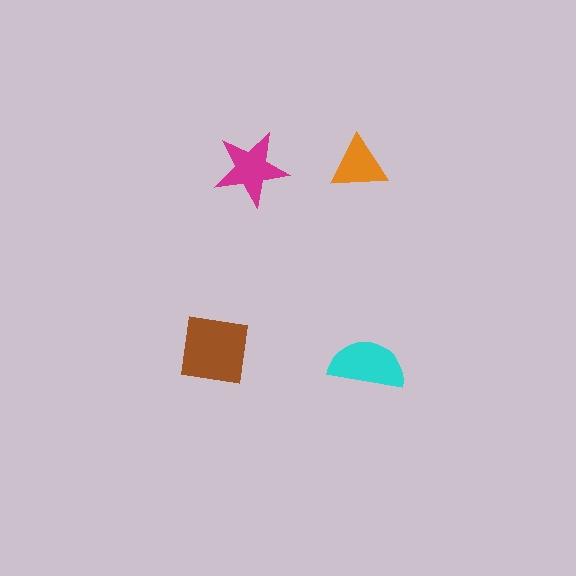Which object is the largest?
The brown square.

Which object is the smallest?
The orange triangle.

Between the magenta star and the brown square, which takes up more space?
The brown square.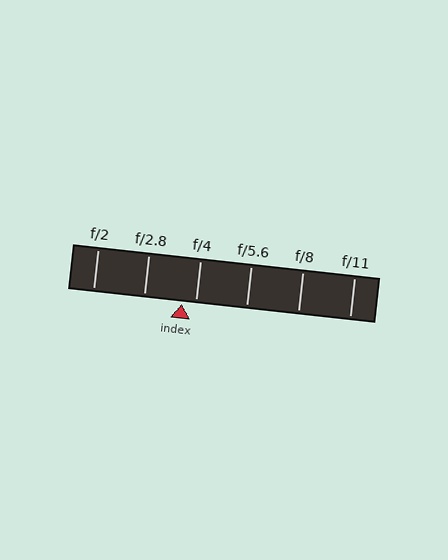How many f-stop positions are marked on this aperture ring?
There are 6 f-stop positions marked.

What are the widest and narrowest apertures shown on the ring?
The widest aperture shown is f/2 and the narrowest is f/11.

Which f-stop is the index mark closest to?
The index mark is closest to f/4.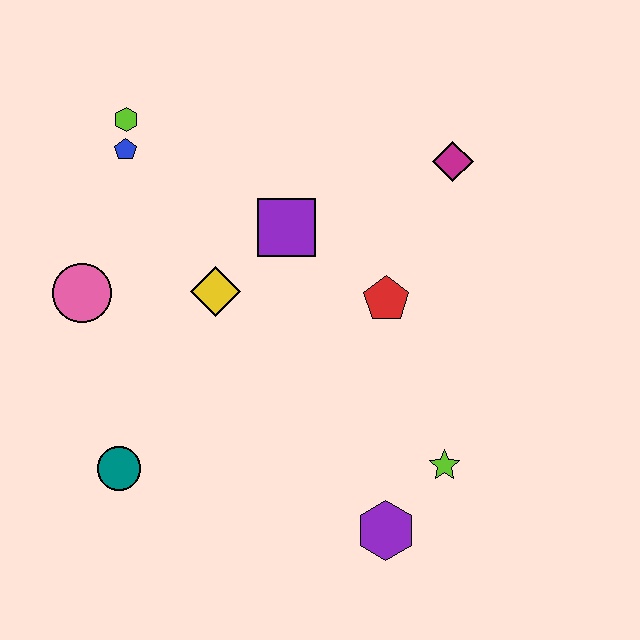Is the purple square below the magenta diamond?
Yes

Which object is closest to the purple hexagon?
The lime star is closest to the purple hexagon.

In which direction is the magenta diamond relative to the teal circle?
The magenta diamond is to the right of the teal circle.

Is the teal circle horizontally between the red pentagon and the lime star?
No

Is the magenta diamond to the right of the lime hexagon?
Yes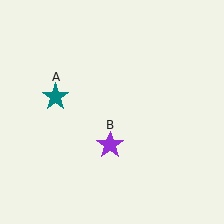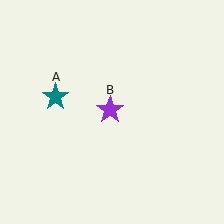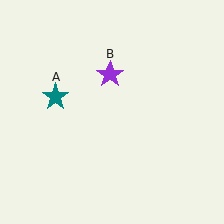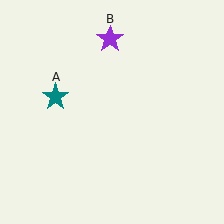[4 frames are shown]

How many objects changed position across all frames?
1 object changed position: purple star (object B).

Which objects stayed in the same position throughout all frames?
Teal star (object A) remained stationary.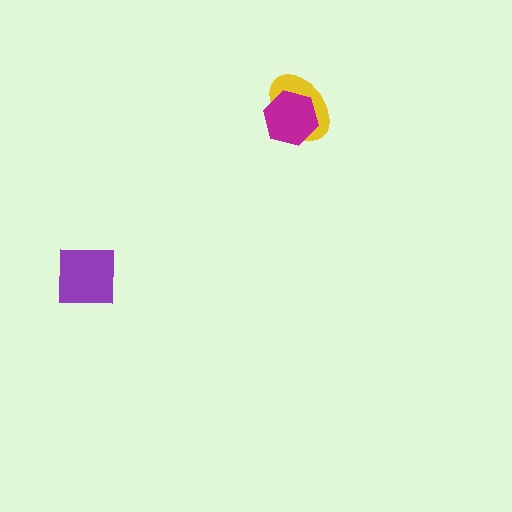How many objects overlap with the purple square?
0 objects overlap with the purple square.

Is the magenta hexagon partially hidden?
No, no other shape covers it.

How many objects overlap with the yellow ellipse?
1 object overlaps with the yellow ellipse.